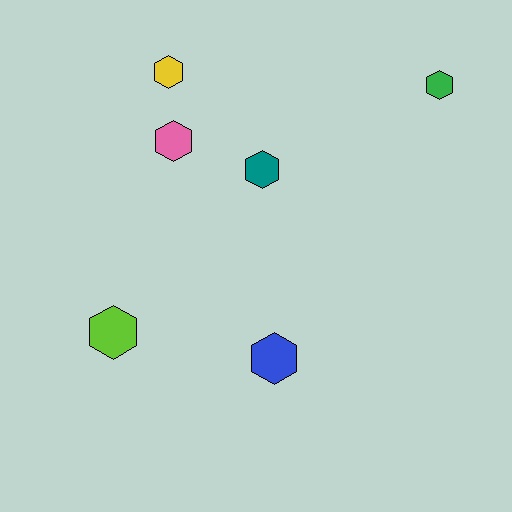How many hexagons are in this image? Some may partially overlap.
There are 6 hexagons.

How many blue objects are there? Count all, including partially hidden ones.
There is 1 blue object.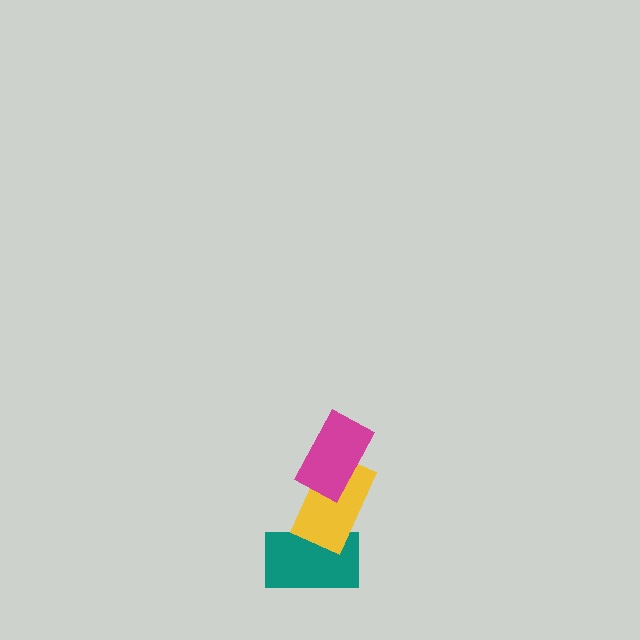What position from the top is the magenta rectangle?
The magenta rectangle is 1st from the top.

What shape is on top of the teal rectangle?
The yellow rectangle is on top of the teal rectangle.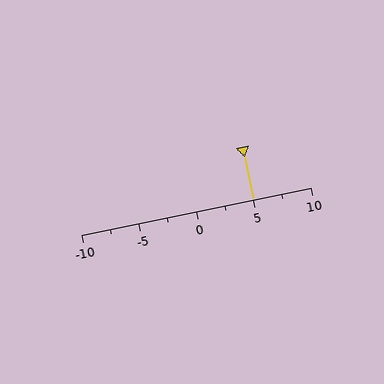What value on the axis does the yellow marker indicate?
The marker indicates approximately 5.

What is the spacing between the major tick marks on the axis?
The major ticks are spaced 5 apart.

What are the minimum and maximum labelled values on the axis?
The axis runs from -10 to 10.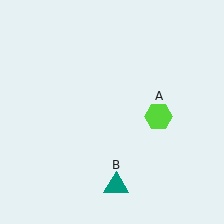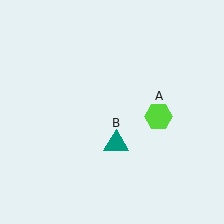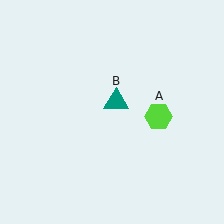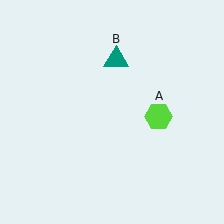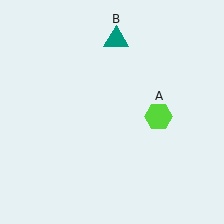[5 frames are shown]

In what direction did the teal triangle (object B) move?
The teal triangle (object B) moved up.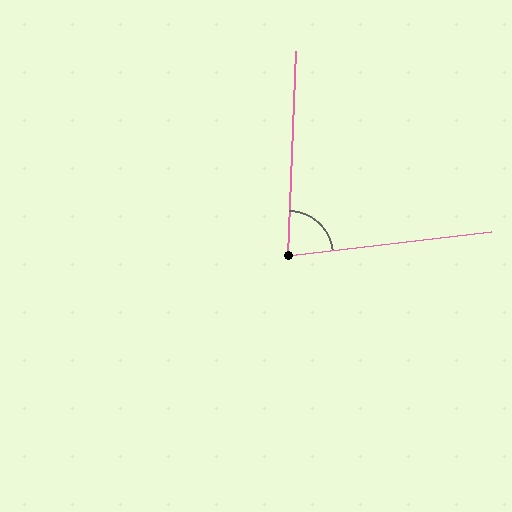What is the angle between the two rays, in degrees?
Approximately 81 degrees.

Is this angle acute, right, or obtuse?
It is acute.